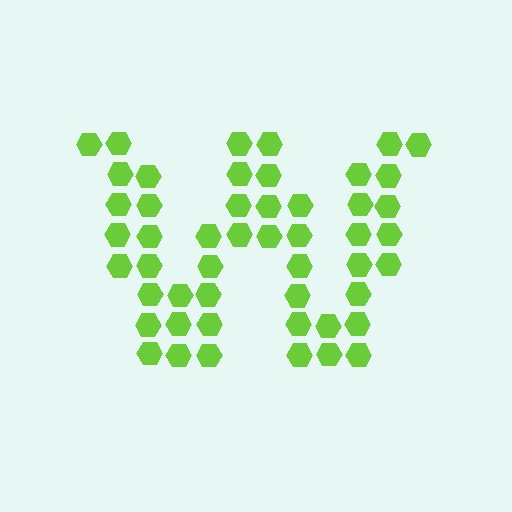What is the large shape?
The large shape is the letter W.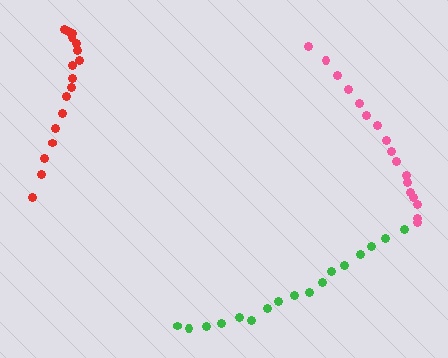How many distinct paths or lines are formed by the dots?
There are 3 distinct paths.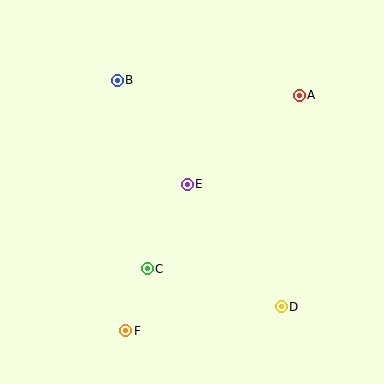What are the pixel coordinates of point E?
Point E is at (187, 184).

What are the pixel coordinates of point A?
Point A is at (299, 95).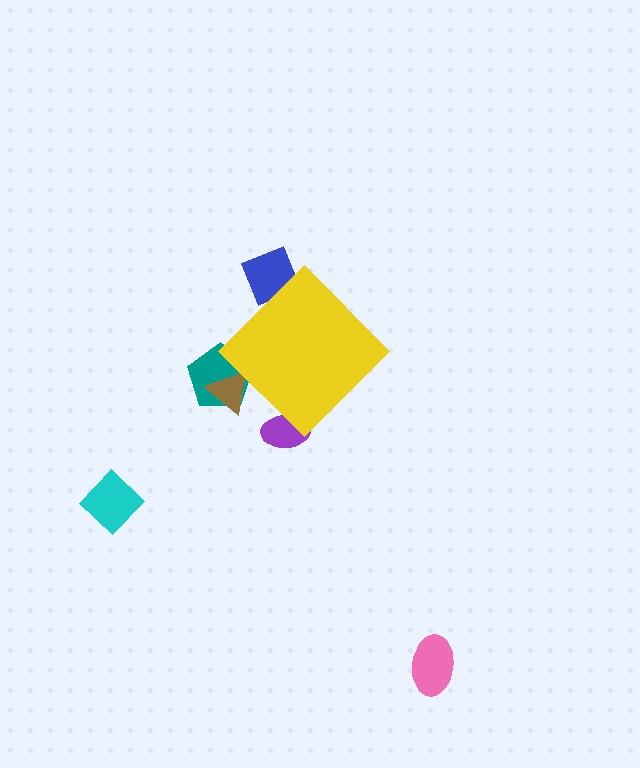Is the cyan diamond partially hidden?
No, the cyan diamond is fully visible.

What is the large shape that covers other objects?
A yellow diamond.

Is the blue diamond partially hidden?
Yes, the blue diamond is partially hidden behind the yellow diamond.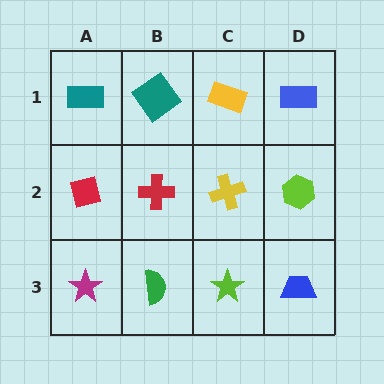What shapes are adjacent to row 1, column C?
A yellow cross (row 2, column C), a teal diamond (row 1, column B), a blue rectangle (row 1, column D).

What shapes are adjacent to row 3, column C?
A yellow cross (row 2, column C), a green semicircle (row 3, column B), a blue trapezoid (row 3, column D).